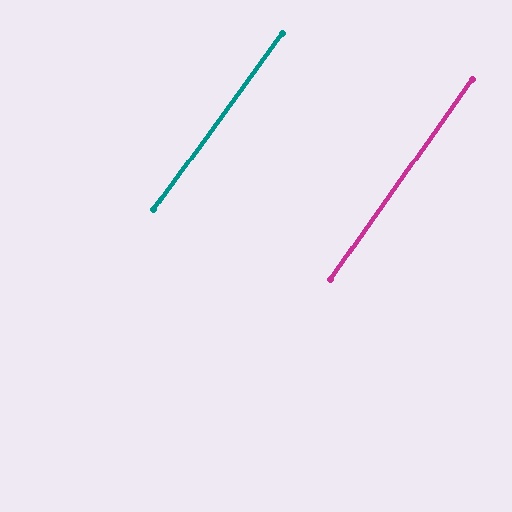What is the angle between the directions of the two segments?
Approximately 1 degree.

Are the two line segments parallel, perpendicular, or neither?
Parallel — their directions differ by only 0.7°.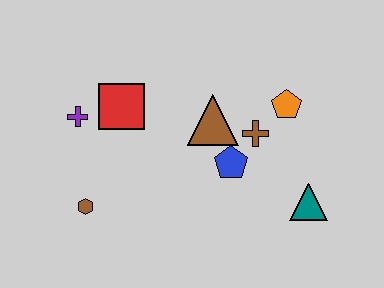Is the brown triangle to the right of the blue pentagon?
No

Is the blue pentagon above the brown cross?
No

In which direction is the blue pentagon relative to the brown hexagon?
The blue pentagon is to the right of the brown hexagon.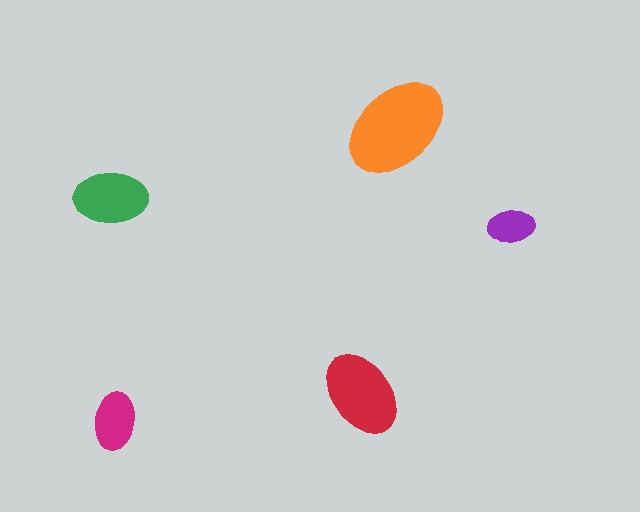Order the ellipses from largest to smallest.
the orange one, the red one, the green one, the magenta one, the purple one.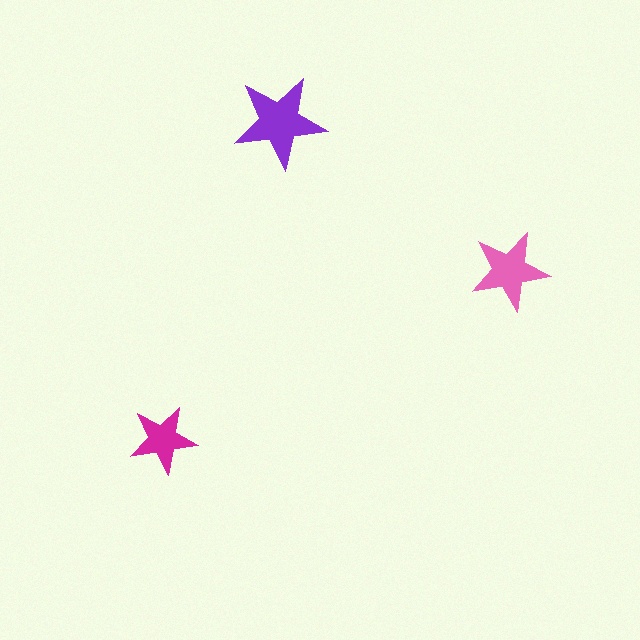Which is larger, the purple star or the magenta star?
The purple one.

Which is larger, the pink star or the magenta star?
The pink one.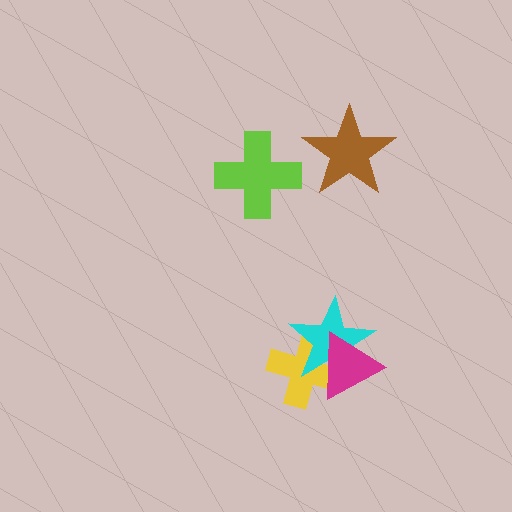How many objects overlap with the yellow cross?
2 objects overlap with the yellow cross.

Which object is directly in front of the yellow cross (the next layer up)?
The cyan star is directly in front of the yellow cross.